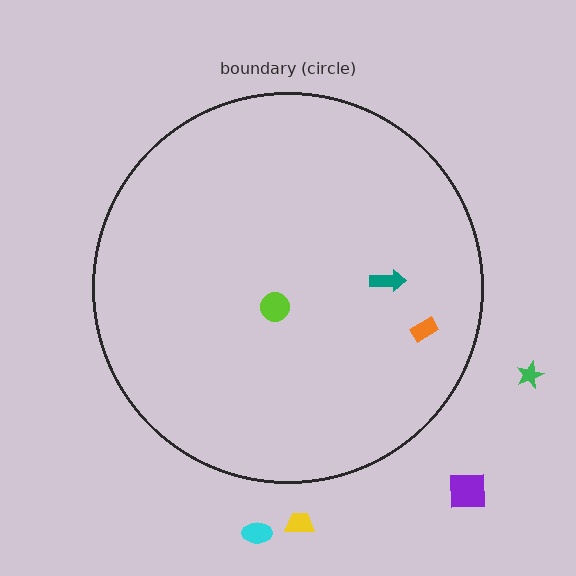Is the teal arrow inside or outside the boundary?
Inside.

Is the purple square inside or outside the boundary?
Outside.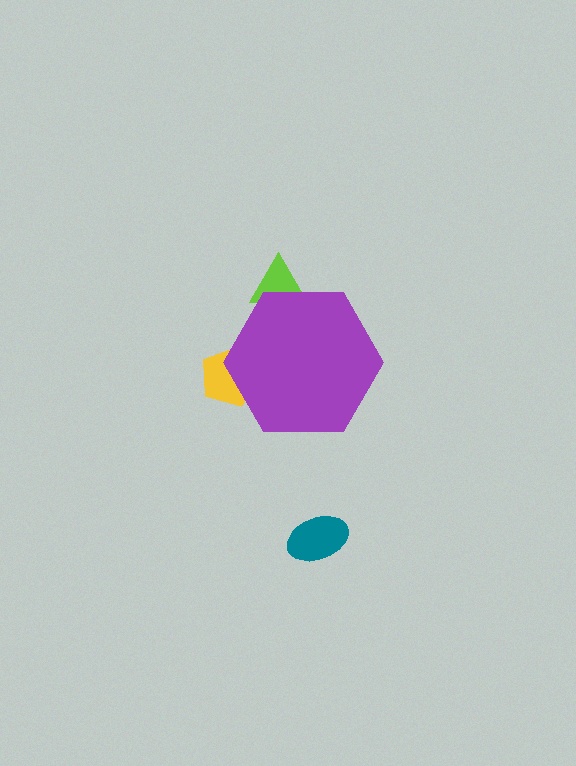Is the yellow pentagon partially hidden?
Yes, the yellow pentagon is partially hidden behind the purple hexagon.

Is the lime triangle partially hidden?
Yes, the lime triangle is partially hidden behind the purple hexagon.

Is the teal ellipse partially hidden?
No, the teal ellipse is fully visible.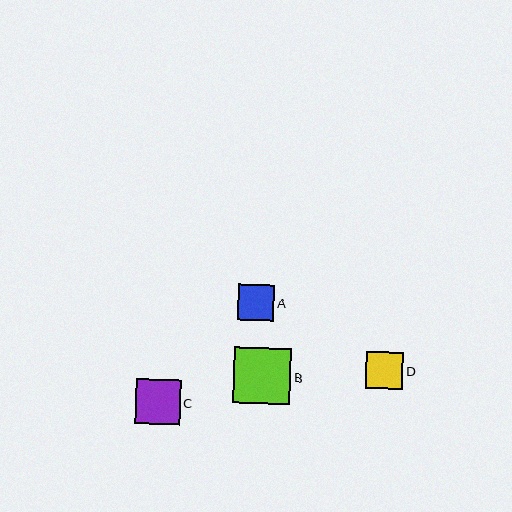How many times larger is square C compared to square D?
Square C is approximately 1.2 times the size of square D.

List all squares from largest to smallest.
From largest to smallest: B, C, D, A.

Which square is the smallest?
Square A is the smallest with a size of approximately 36 pixels.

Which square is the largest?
Square B is the largest with a size of approximately 57 pixels.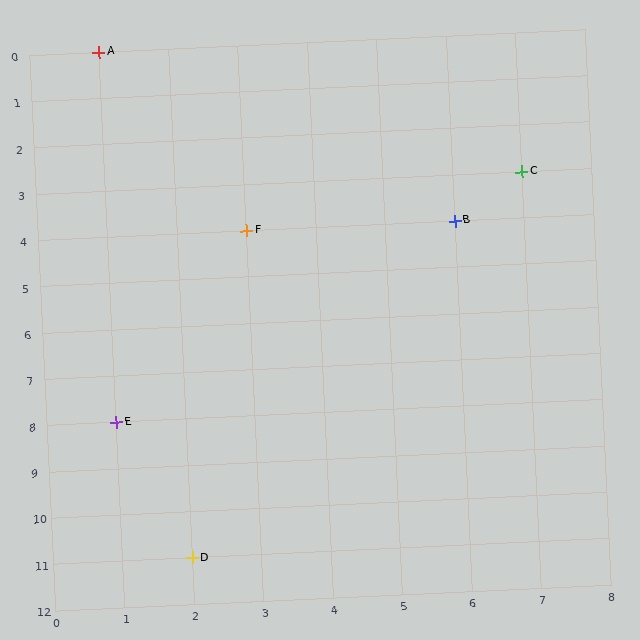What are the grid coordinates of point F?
Point F is at grid coordinates (3, 4).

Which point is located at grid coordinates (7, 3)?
Point C is at (7, 3).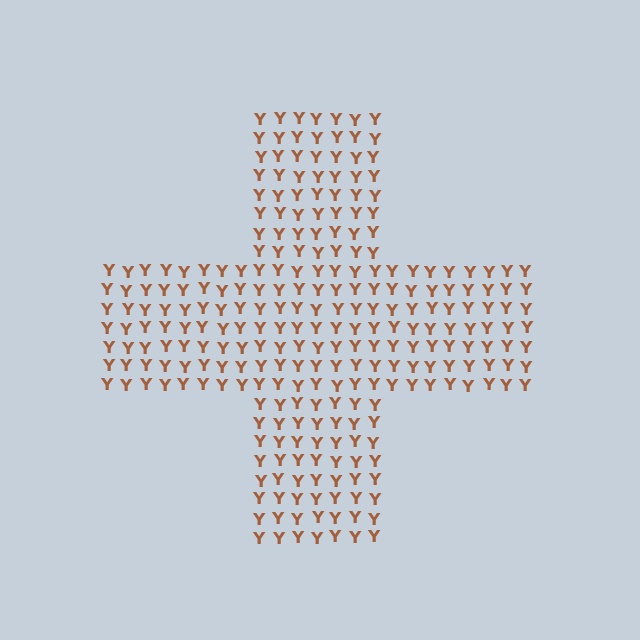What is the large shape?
The large shape is a cross.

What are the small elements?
The small elements are letter Y's.